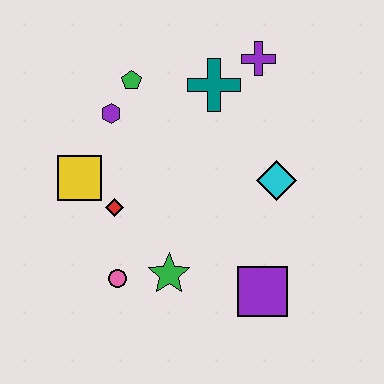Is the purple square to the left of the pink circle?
No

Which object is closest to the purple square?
The green star is closest to the purple square.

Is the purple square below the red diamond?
Yes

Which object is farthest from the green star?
The purple cross is farthest from the green star.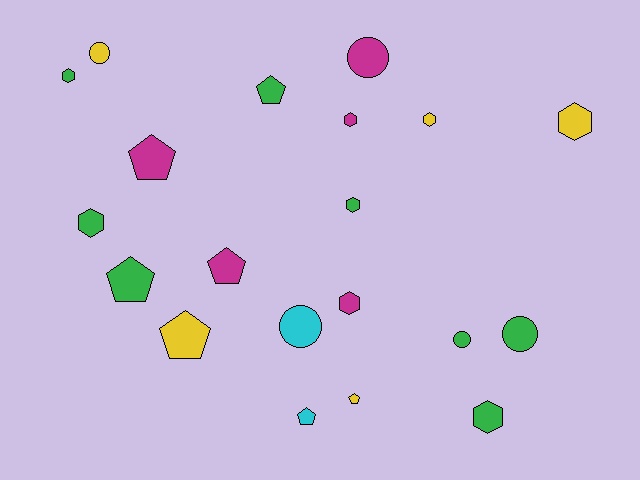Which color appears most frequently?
Green, with 8 objects.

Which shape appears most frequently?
Hexagon, with 8 objects.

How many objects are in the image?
There are 20 objects.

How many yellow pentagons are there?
There are 2 yellow pentagons.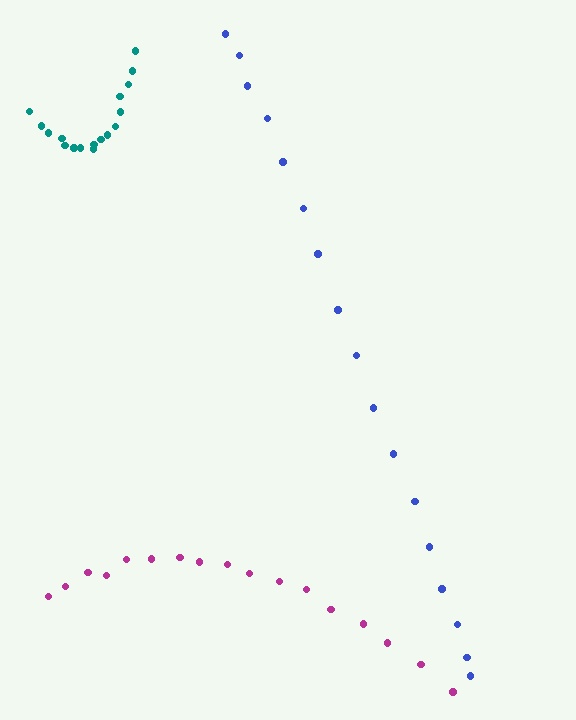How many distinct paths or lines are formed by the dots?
There are 3 distinct paths.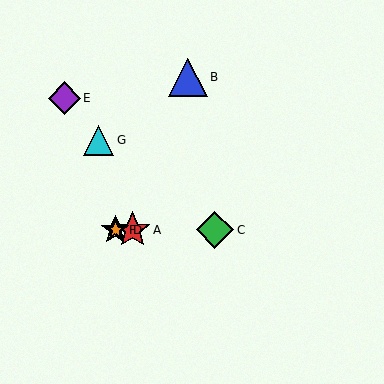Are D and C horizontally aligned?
Yes, both are at y≈230.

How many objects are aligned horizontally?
4 objects (A, C, D, F) are aligned horizontally.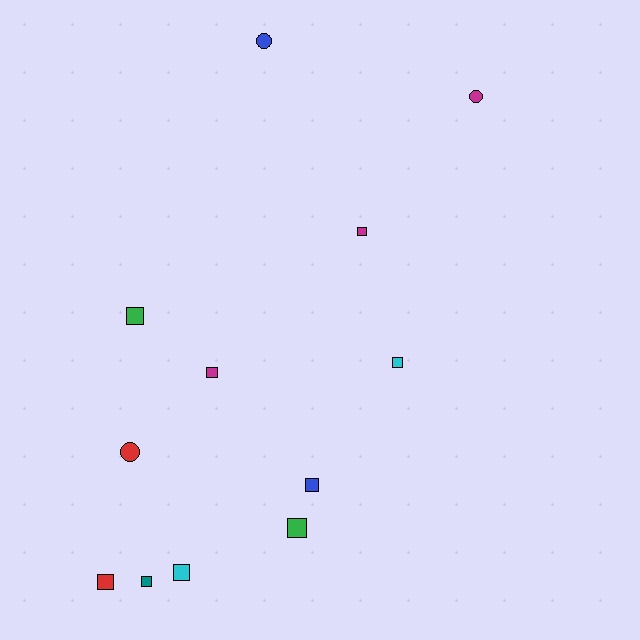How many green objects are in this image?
There are 2 green objects.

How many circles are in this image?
There are 3 circles.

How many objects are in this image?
There are 12 objects.